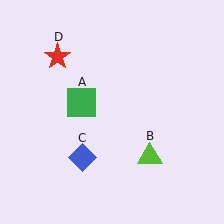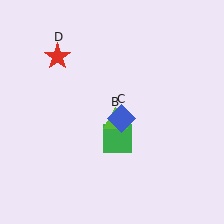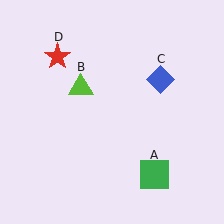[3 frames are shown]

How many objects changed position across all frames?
3 objects changed position: green square (object A), lime triangle (object B), blue diamond (object C).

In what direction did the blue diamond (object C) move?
The blue diamond (object C) moved up and to the right.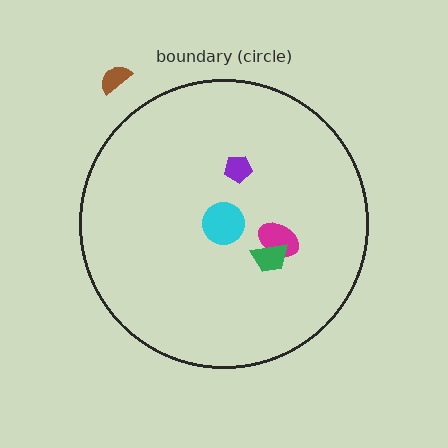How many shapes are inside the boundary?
4 inside, 1 outside.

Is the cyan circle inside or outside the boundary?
Inside.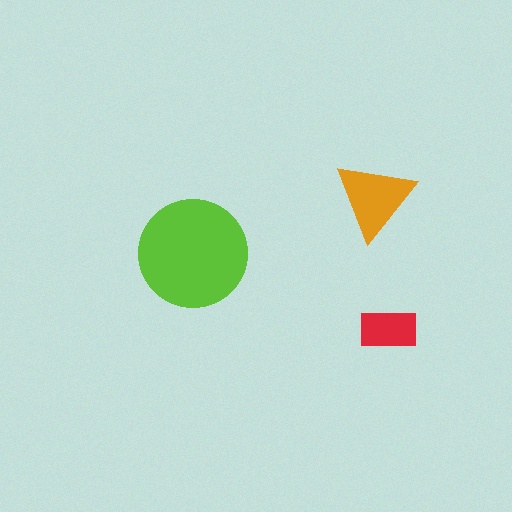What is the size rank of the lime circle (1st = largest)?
1st.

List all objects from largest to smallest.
The lime circle, the orange triangle, the red rectangle.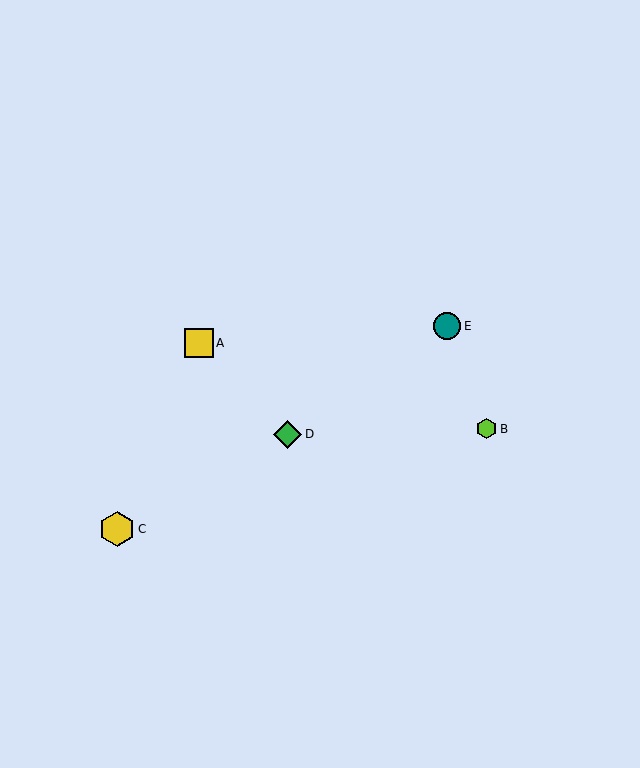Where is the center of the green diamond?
The center of the green diamond is at (288, 434).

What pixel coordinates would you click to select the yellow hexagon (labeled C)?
Click at (117, 529) to select the yellow hexagon C.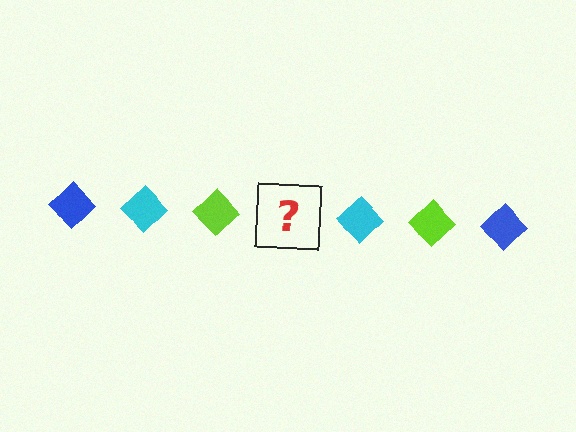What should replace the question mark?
The question mark should be replaced with a blue diamond.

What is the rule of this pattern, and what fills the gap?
The rule is that the pattern cycles through blue, cyan, lime diamonds. The gap should be filled with a blue diamond.